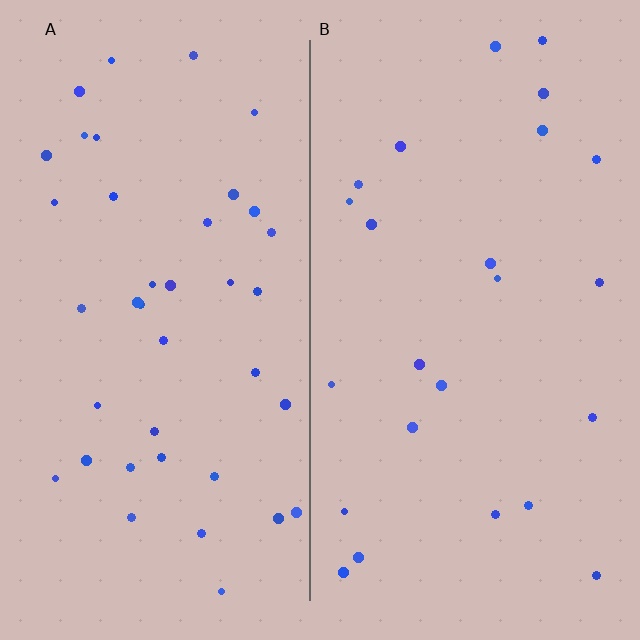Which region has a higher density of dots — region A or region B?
A (the left).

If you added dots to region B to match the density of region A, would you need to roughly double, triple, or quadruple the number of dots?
Approximately double.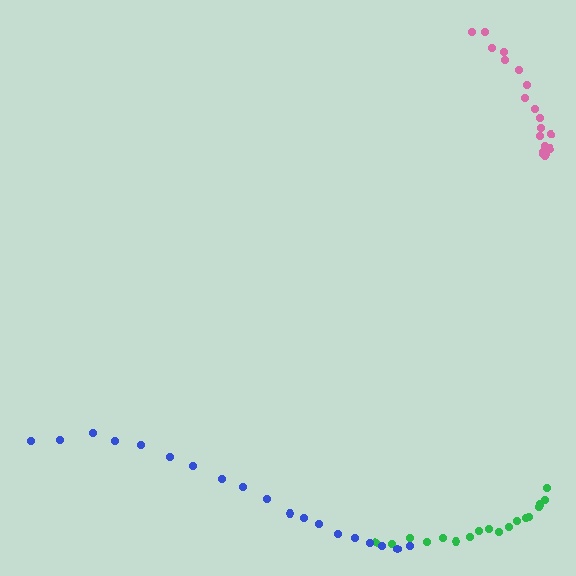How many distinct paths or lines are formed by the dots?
There are 3 distinct paths.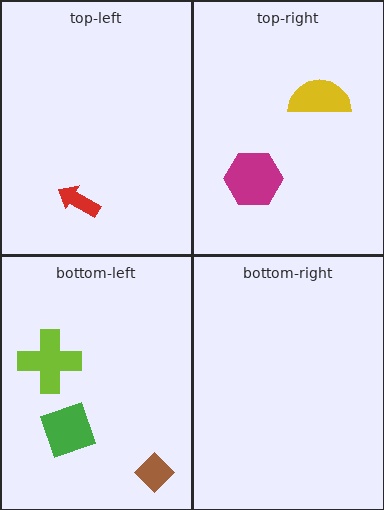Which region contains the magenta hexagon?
The top-right region.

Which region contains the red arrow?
The top-left region.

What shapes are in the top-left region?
The red arrow.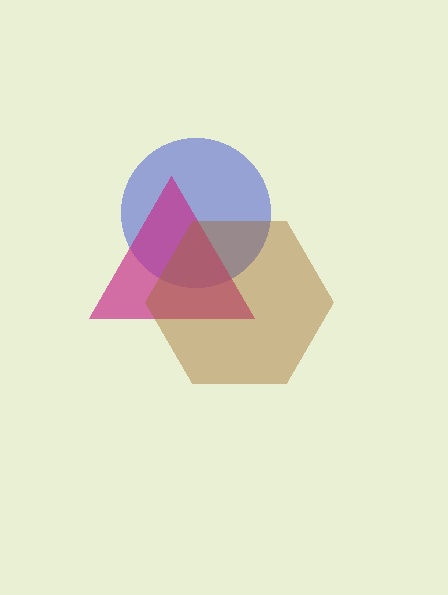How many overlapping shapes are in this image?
There are 3 overlapping shapes in the image.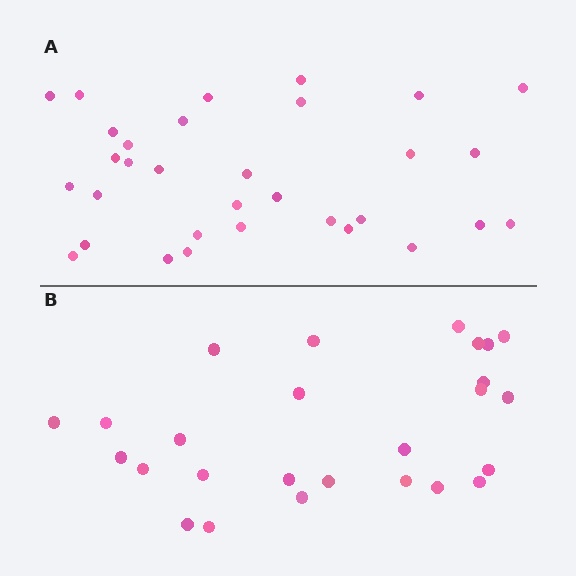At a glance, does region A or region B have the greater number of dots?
Region A (the top region) has more dots.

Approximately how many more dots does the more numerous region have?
Region A has about 6 more dots than region B.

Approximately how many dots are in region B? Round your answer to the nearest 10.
About 30 dots. (The exact count is 26, which rounds to 30.)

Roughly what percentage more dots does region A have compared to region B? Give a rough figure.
About 25% more.